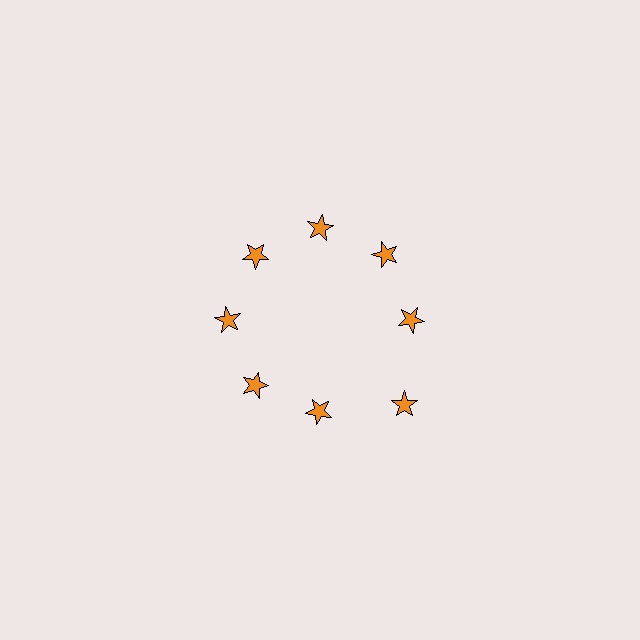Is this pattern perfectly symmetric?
No. The 8 orange stars are arranged in a ring, but one element near the 4 o'clock position is pushed outward from the center, breaking the 8-fold rotational symmetry.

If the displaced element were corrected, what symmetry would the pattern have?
It would have 8-fold rotational symmetry — the pattern would map onto itself every 45 degrees.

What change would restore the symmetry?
The symmetry would be restored by moving it inward, back onto the ring so that all 8 stars sit at equal angles and equal distance from the center.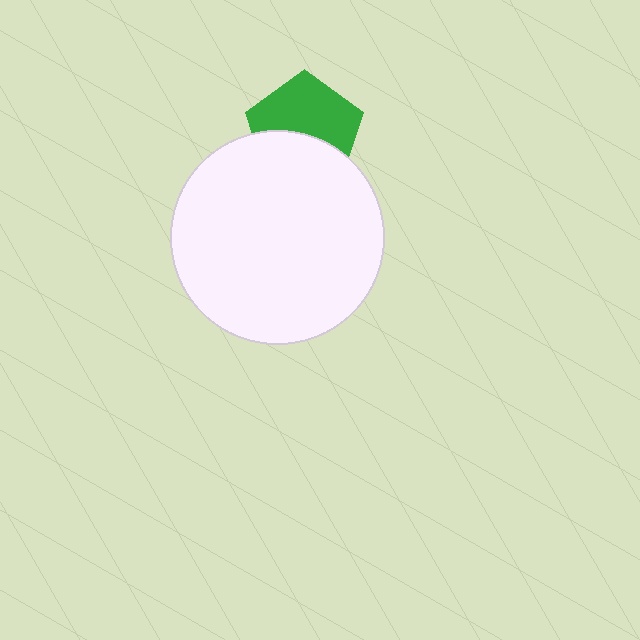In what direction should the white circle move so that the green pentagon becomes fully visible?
The white circle should move down. That is the shortest direction to clear the overlap and leave the green pentagon fully visible.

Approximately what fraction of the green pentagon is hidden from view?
Roughly 42% of the green pentagon is hidden behind the white circle.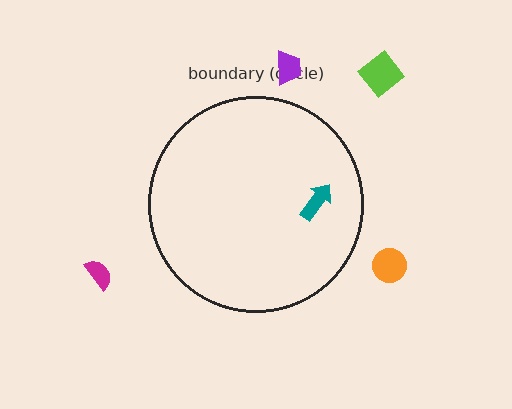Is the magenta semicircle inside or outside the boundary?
Outside.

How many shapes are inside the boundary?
1 inside, 4 outside.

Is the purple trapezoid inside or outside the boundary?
Outside.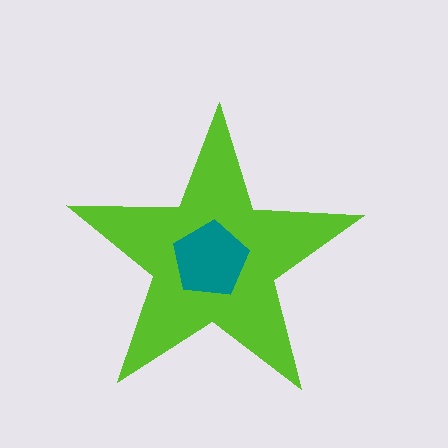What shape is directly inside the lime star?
The teal pentagon.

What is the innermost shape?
The teal pentagon.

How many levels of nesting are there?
2.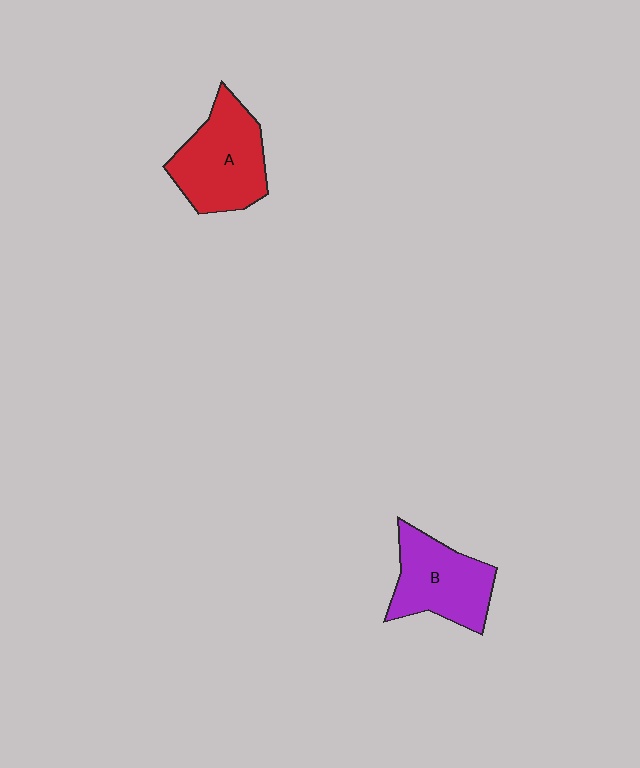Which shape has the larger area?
Shape A (red).